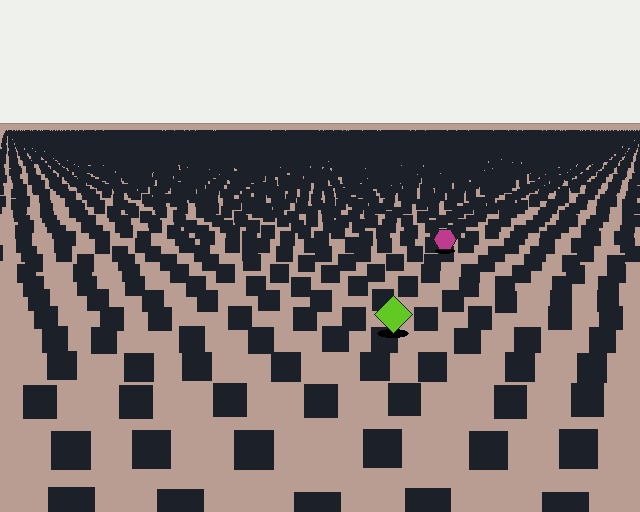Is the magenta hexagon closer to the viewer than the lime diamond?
No. The lime diamond is closer — you can tell from the texture gradient: the ground texture is coarser near it.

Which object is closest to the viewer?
The lime diamond is closest. The texture marks near it are larger and more spread out.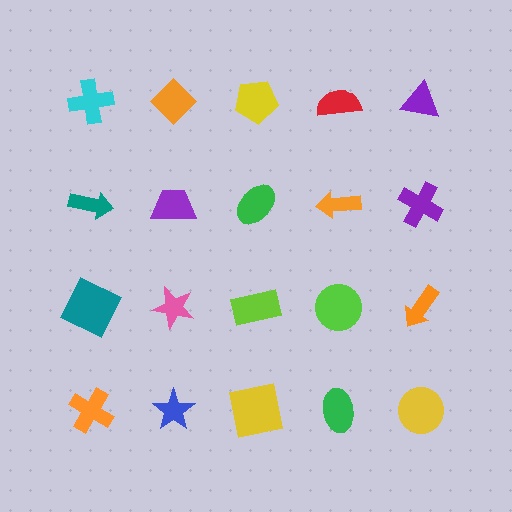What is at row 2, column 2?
A purple trapezoid.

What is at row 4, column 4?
A green ellipse.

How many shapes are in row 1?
5 shapes.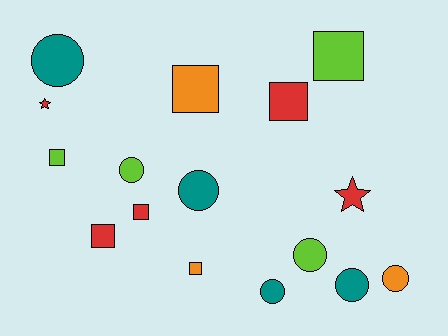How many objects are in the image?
There are 16 objects.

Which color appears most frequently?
Red, with 5 objects.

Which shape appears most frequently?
Square, with 7 objects.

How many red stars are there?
There are 2 red stars.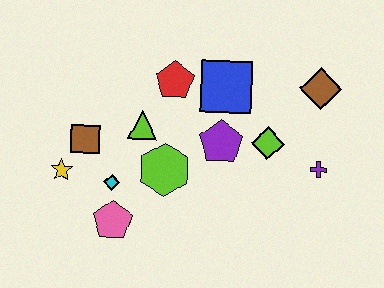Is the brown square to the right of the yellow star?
Yes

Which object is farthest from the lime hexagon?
The brown diamond is farthest from the lime hexagon.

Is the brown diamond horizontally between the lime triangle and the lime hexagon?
No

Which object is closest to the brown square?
The yellow star is closest to the brown square.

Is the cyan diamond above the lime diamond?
No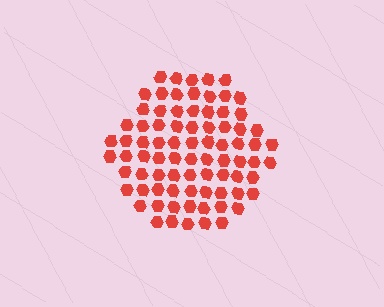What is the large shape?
The large shape is a hexagon.